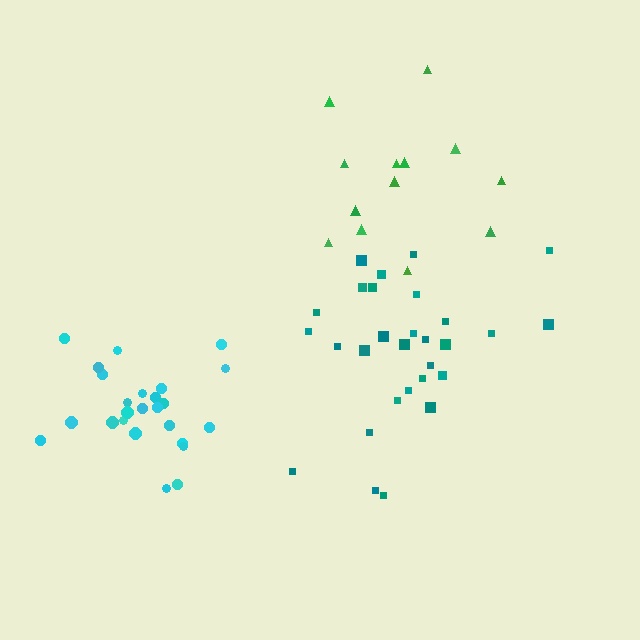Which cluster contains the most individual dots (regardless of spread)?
Teal (29).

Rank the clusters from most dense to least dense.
cyan, teal, green.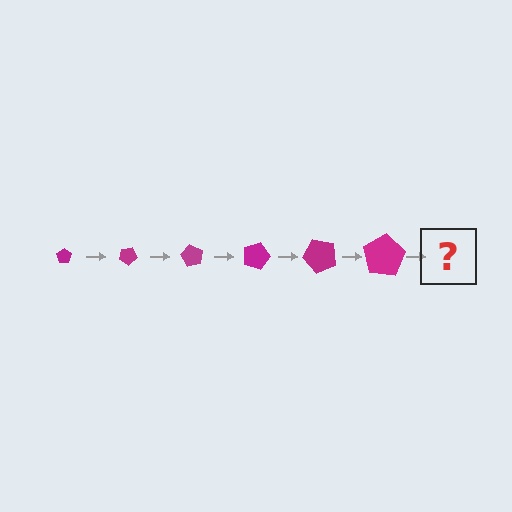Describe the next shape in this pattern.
It should be a pentagon, larger than the previous one and rotated 180 degrees from the start.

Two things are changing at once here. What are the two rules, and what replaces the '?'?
The two rules are that the pentagon grows larger each step and it rotates 30 degrees each step. The '?' should be a pentagon, larger than the previous one and rotated 180 degrees from the start.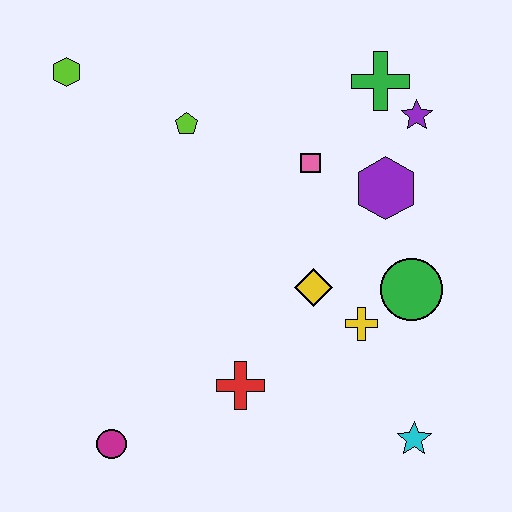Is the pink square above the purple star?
No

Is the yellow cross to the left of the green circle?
Yes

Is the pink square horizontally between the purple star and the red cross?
Yes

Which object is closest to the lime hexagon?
The lime pentagon is closest to the lime hexagon.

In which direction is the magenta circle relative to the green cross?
The magenta circle is below the green cross.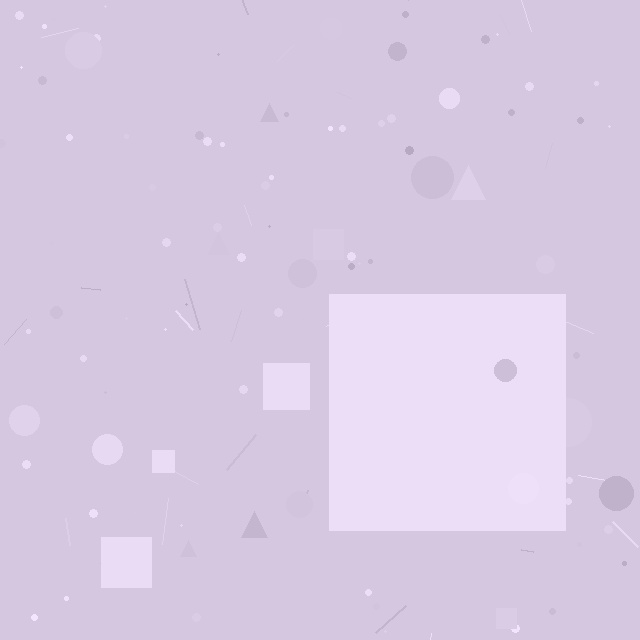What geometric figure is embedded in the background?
A square is embedded in the background.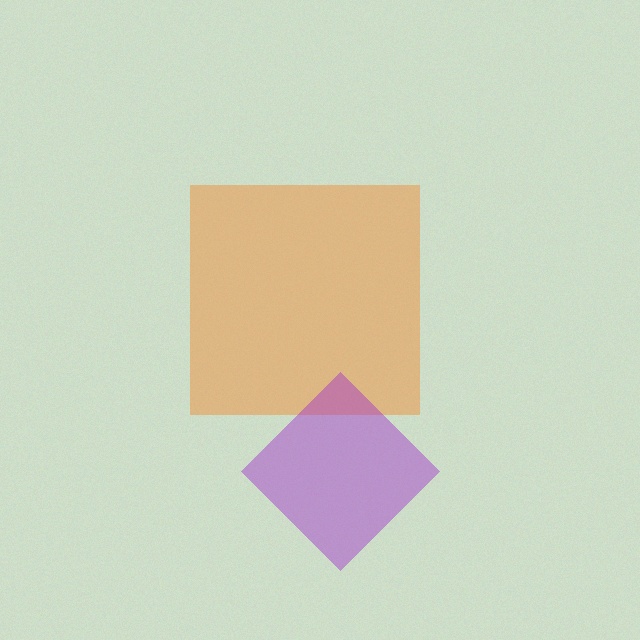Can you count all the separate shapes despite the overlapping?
Yes, there are 2 separate shapes.